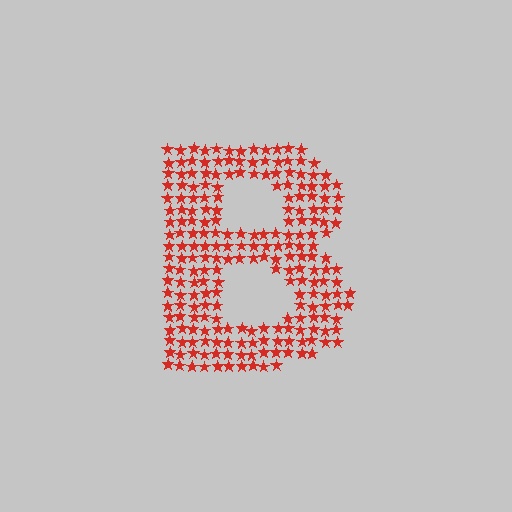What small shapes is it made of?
It is made of small stars.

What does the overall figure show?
The overall figure shows the letter B.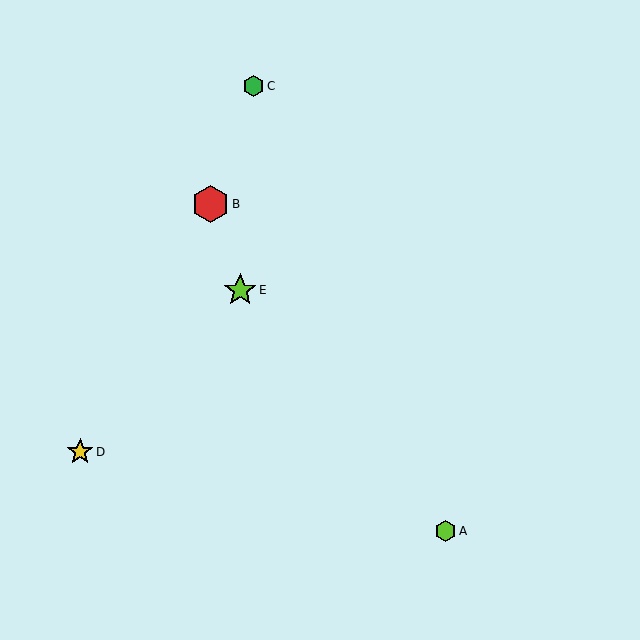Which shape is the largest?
The red hexagon (labeled B) is the largest.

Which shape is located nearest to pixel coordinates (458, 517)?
The lime hexagon (labeled A) at (446, 531) is nearest to that location.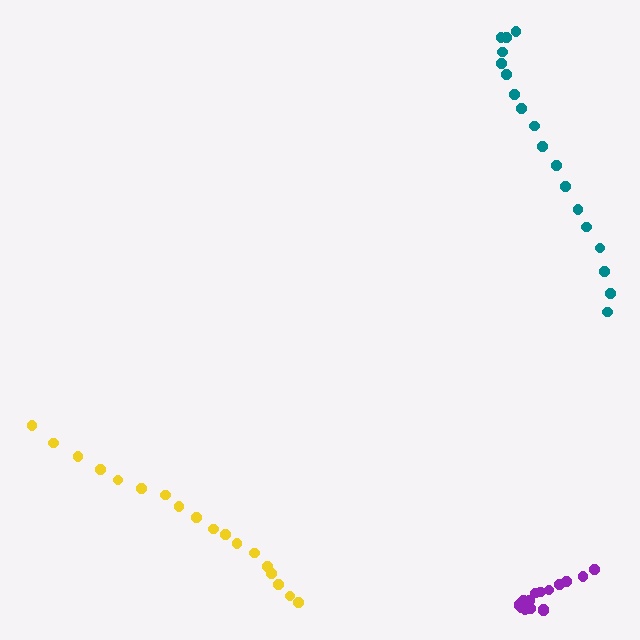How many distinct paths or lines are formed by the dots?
There are 3 distinct paths.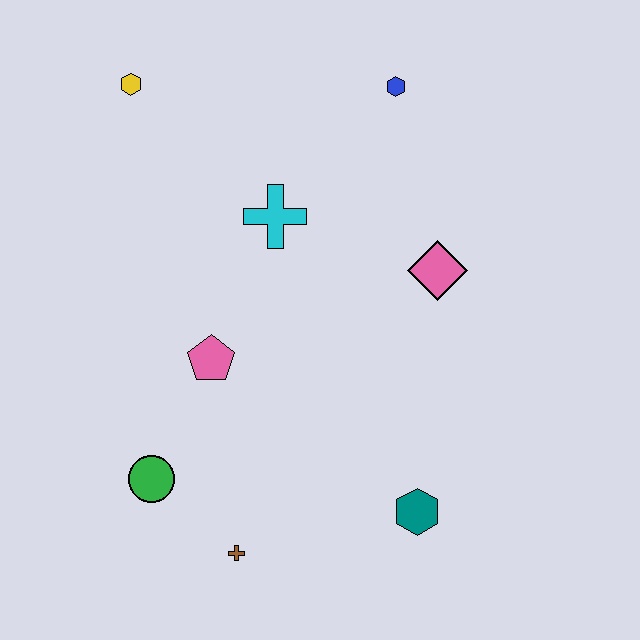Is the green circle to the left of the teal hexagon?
Yes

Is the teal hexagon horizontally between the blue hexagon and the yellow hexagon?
No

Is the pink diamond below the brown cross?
No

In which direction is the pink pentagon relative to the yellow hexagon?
The pink pentagon is below the yellow hexagon.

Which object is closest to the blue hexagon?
The cyan cross is closest to the blue hexagon.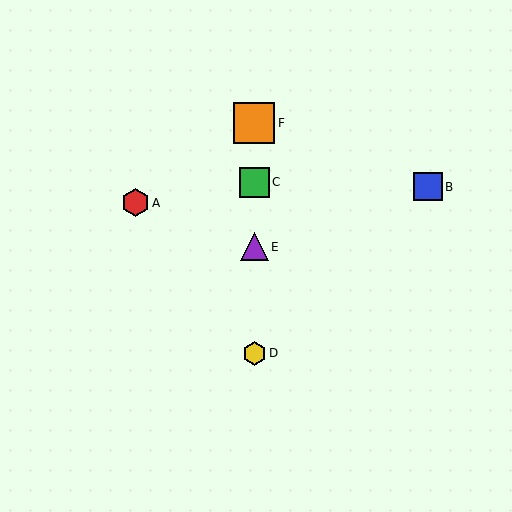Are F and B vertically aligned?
No, F is at x≈254 and B is at x≈428.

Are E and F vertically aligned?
Yes, both are at x≈254.